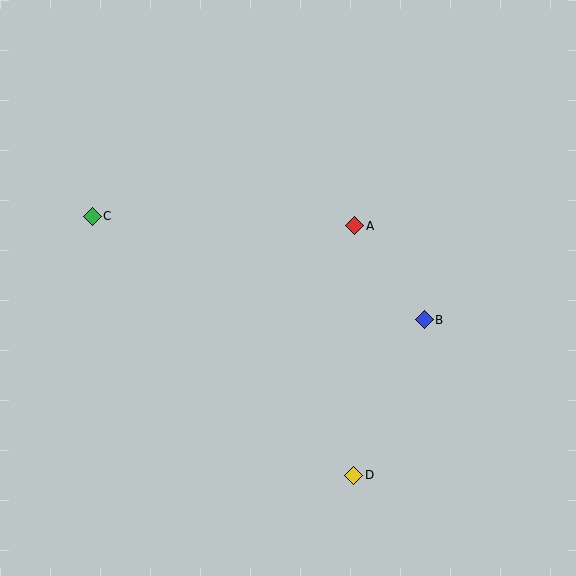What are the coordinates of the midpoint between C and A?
The midpoint between C and A is at (224, 221).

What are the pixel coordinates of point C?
Point C is at (92, 216).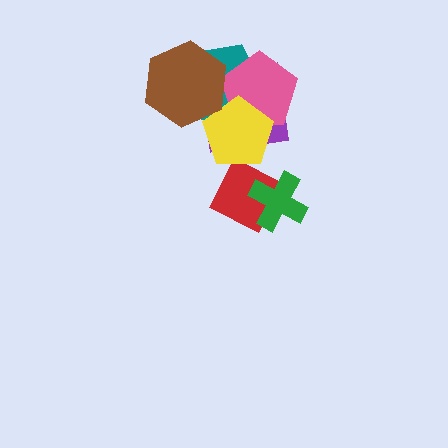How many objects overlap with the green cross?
1 object overlaps with the green cross.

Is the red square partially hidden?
Yes, it is partially covered by another shape.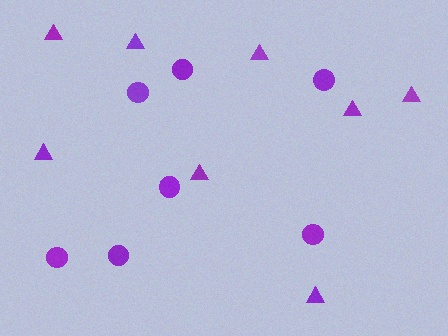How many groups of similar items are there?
There are 2 groups: one group of triangles (8) and one group of circles (7).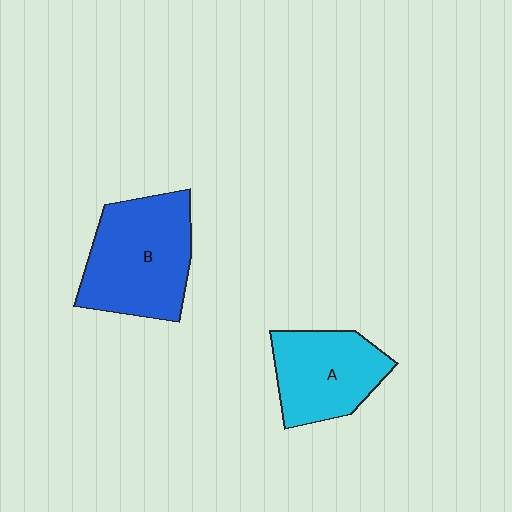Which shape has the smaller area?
Shape A (cyan).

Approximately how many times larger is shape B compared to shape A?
Approximately 1.3 times.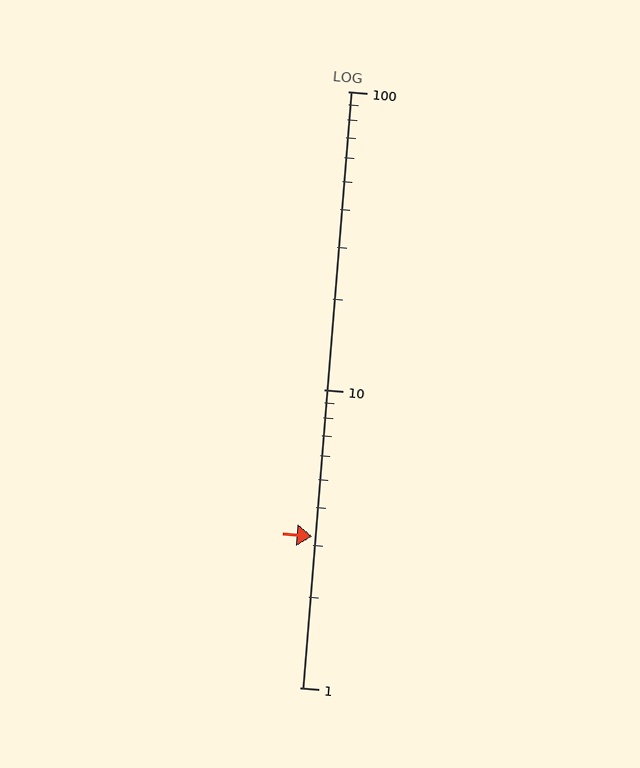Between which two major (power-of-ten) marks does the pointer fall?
The pointer is between 1 and 10.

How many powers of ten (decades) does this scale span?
The scale spans 2 decades, from 1 to 100.